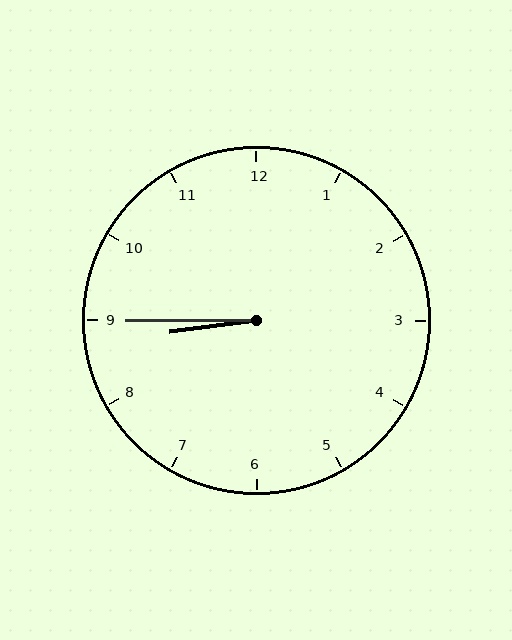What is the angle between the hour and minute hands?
Approximately 8 degrees.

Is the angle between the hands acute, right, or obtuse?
It is acute.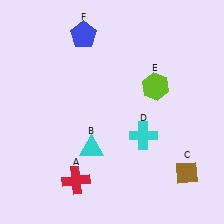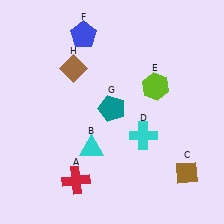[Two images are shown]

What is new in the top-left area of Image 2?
A teal pentagon (G) was added in the top-left area of Image 2.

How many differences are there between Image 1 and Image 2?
There are 2 differences between the two images.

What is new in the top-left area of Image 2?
A brown diamond (H) was added in the top-left area of Image 2.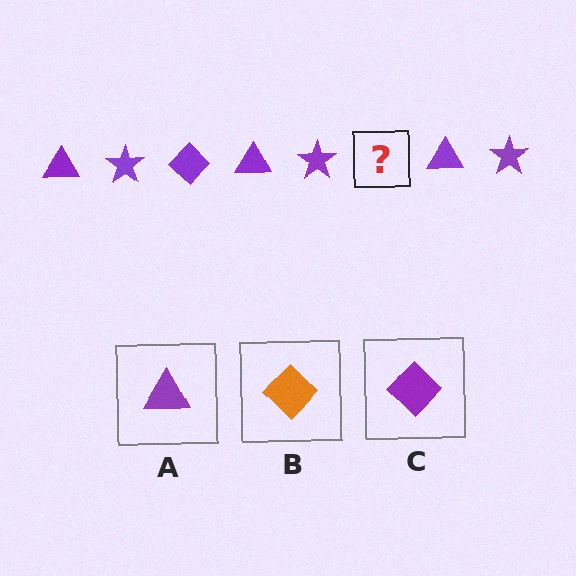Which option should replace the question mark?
Option C.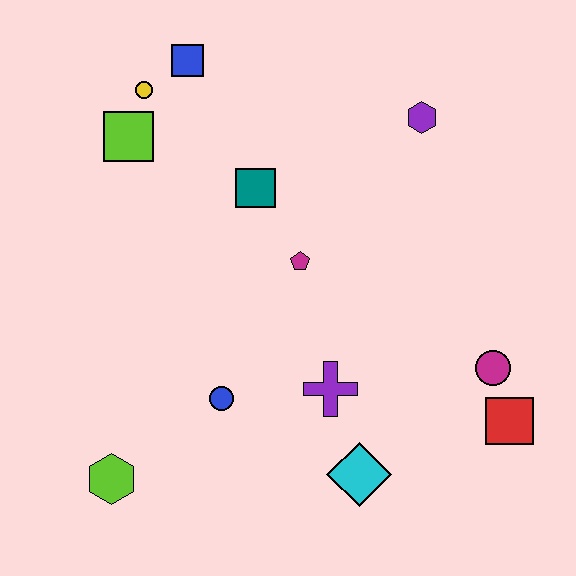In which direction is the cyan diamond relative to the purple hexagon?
The cyan diamond is below the purple hexagon.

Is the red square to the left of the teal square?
No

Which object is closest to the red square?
The magenta circle is closest to the red square.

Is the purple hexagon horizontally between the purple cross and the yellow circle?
No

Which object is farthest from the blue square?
The red square is farthest from the blue square.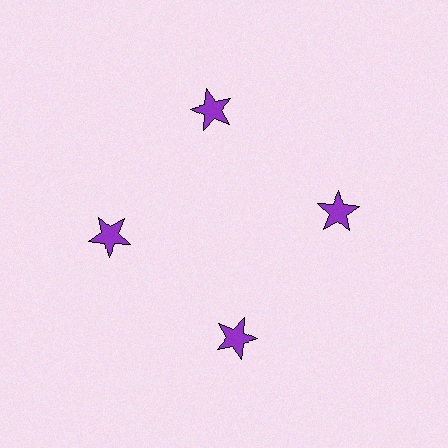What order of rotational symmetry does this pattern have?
This pattern has 4-fold rotational symmetry.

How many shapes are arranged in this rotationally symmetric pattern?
There are 4 shapes, arranged in 4 groups of 1.